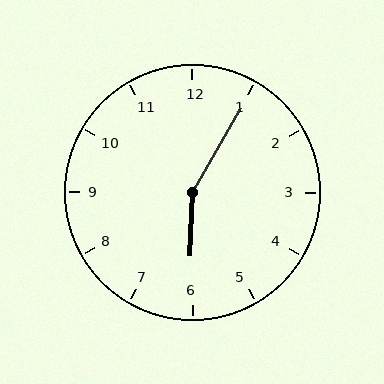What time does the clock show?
6:05.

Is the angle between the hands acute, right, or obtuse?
It is obtuse.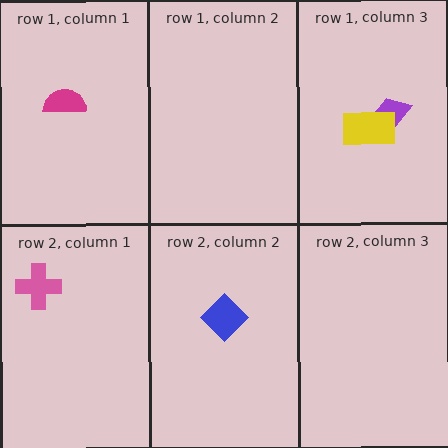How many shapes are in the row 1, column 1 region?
1.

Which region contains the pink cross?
The row 2, column 1 region.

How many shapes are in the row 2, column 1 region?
1.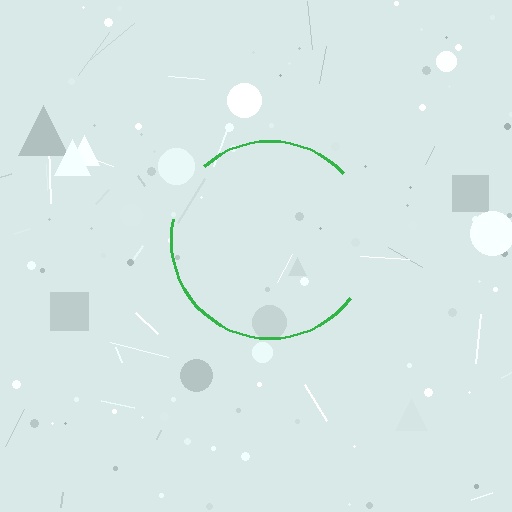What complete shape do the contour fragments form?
The contour fragments form a circle.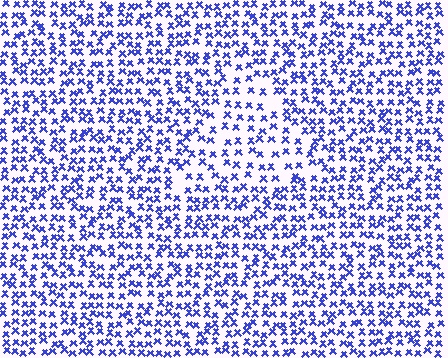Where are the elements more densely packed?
The elements are more densely packed outside the triangle boundary.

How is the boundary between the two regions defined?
The boundary is defined by a change in element density (approximately 1.6x ratio). All elements are the same color, size, and shape.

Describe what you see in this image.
The image contains small blue elements arranged at two different densities. A triangle-shaped region is visible where the elements are less densely packed than the surrounding area.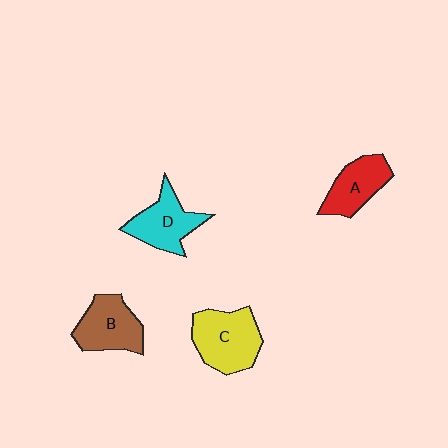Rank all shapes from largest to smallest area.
From largest to smallest: C (yellow), B (brown), D (cyan), A (red).